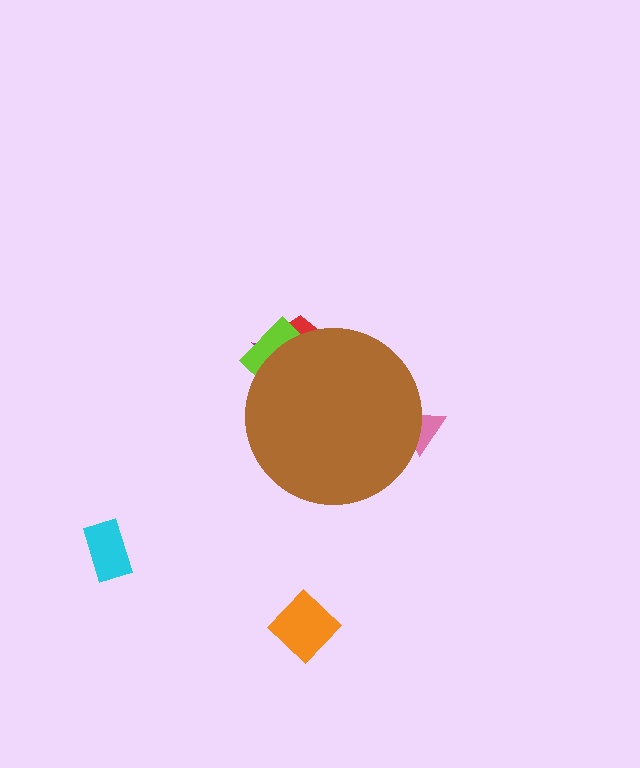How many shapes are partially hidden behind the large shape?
4 shapes are partially hidden.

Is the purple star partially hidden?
Yes, the purple star is partially hidden behind the brown circle.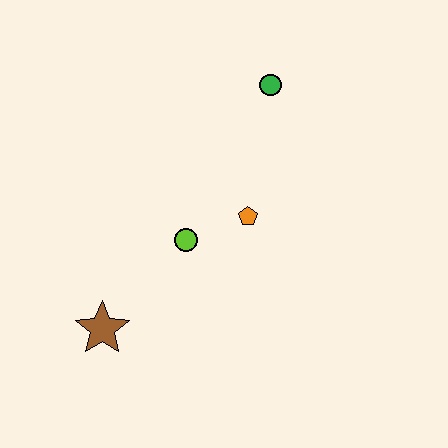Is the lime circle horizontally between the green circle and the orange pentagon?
No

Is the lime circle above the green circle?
No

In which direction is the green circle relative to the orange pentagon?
The green circle is above the orange pentagon.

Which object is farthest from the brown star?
The green circle is farthest from the brown star.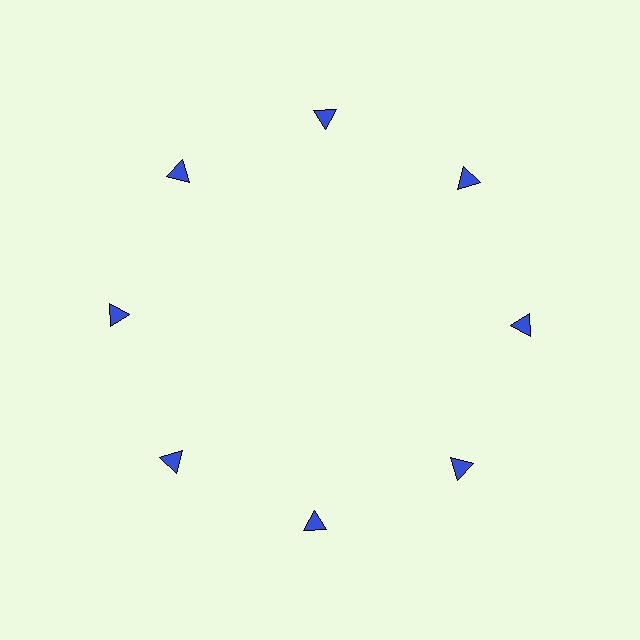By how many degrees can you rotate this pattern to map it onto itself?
The pattern maps onto itself every 45 degrees of rotation.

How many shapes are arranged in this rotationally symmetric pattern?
There are 8 shapes, arranged in 8 groups of 1.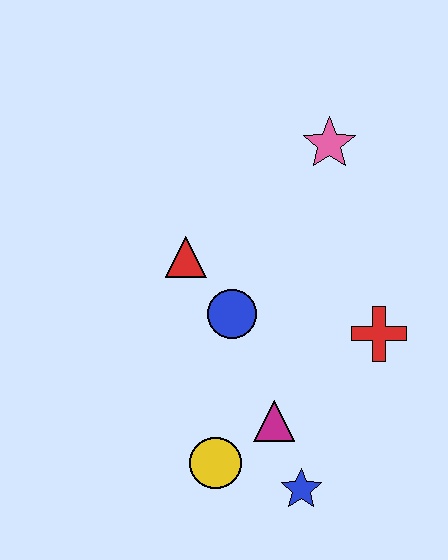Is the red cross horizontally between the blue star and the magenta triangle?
No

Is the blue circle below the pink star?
Yes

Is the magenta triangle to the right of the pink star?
No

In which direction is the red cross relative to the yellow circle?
The red cross is to the right of the yellow circle.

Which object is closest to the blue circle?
The red triangle is closest to the blue circle.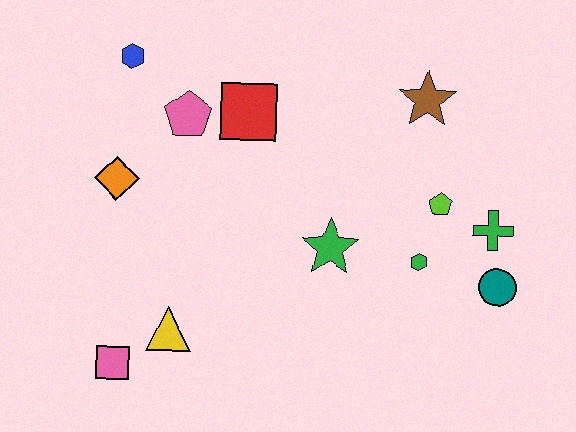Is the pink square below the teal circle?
Yes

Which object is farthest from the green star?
The blue hexagon is farthest from the green star.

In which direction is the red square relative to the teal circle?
The red square is to the left of the teal circle.